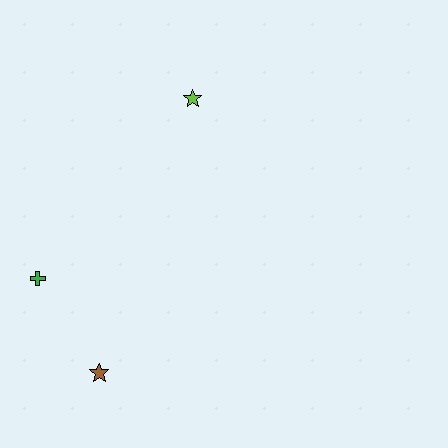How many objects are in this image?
There are 3 objects.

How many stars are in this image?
There are 2 stars.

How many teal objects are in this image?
There are no teal objects.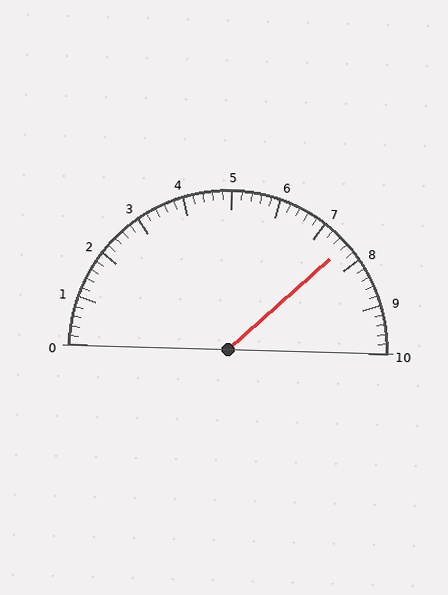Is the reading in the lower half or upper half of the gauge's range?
The reading is in the upper half of the range (0 to 10).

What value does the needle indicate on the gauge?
The needle indicates approximately 7.6.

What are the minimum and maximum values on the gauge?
The gauge ranges from 0 to 10.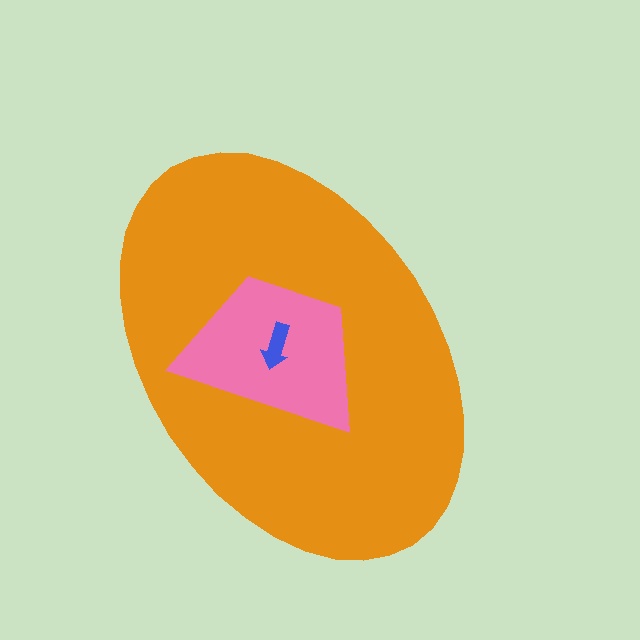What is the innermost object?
The blue arrow.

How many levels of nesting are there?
3.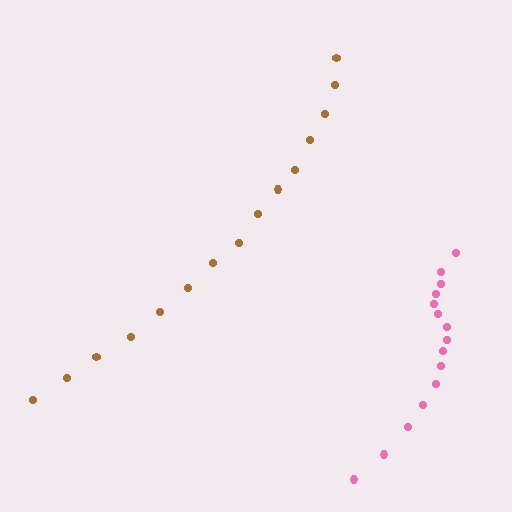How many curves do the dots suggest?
There are 2 distinct paths.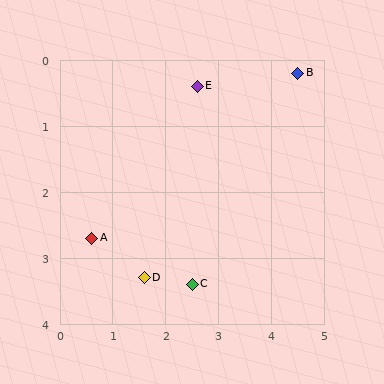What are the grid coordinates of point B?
Point B is at approximately (4.5, 0.2).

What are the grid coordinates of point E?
Point E is at approximately (2.6, 0.4).